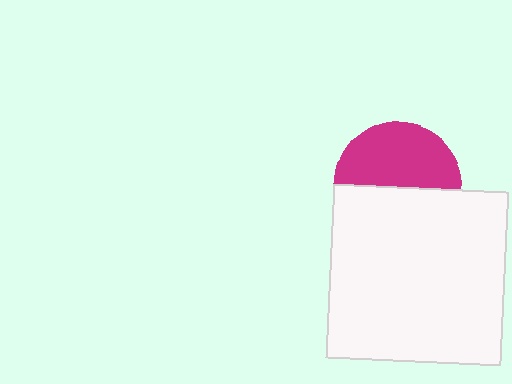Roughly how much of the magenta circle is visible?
About half of it is visible (roughly 50%).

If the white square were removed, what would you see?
You would see the complete magenta circle.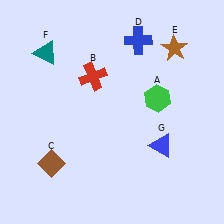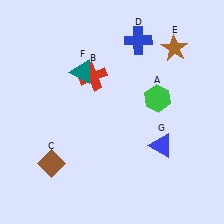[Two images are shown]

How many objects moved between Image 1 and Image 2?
1 object moved between the two images.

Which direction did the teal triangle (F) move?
The teal triangle (F) moved right.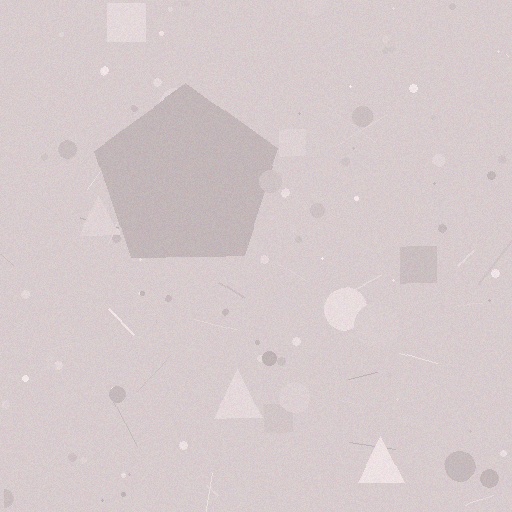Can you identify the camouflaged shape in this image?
The camouflaged shape is a pentagon.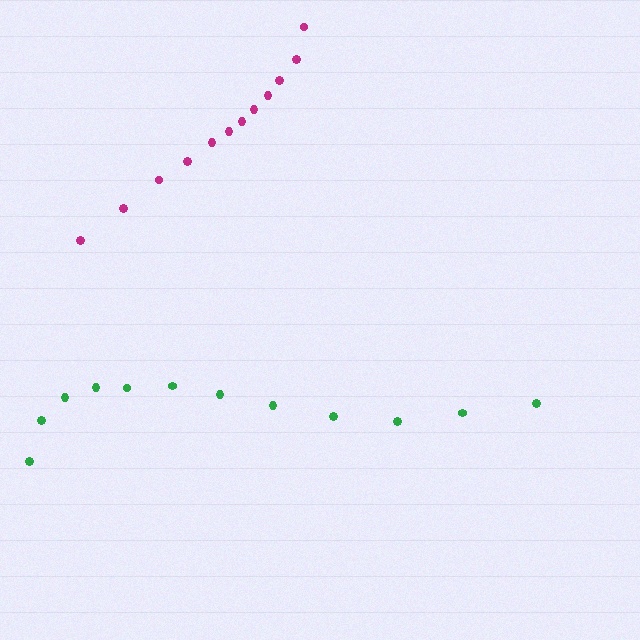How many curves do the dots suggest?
There are 2 distinct paths.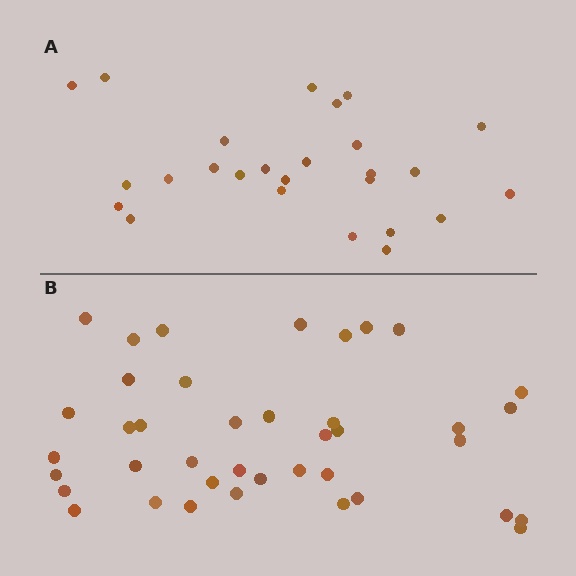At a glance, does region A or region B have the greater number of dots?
Region B (the bottom region) has more dots.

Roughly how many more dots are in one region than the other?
Region B has approximately 15 more dots than region A.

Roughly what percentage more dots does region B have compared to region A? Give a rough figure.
About 55% more.